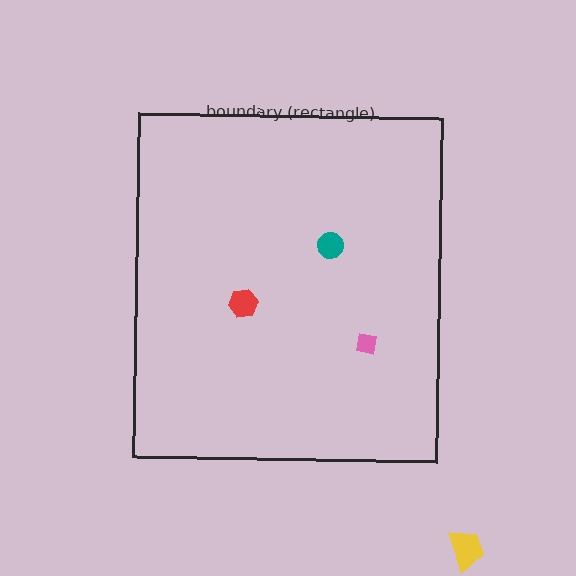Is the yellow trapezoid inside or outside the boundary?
Outside.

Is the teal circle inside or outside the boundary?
Inside.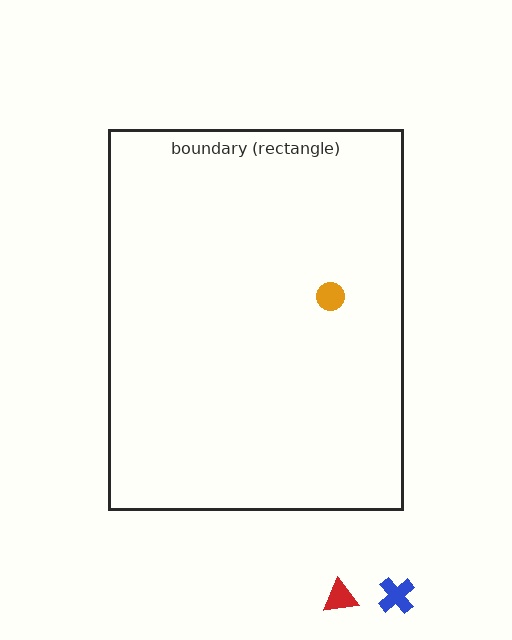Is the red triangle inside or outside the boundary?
Outside.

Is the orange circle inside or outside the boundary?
Inside.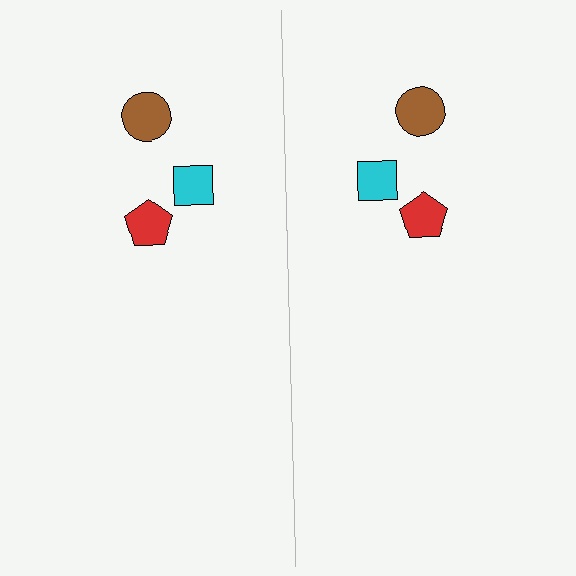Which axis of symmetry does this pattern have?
The pattern has a vertical axis of symmetry running through the center of the image.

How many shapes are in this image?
There are 6 shapes in this image.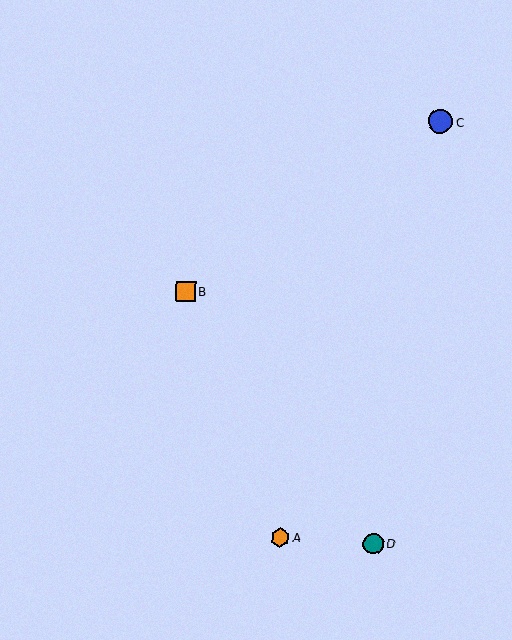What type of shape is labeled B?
Shape B is an orange square.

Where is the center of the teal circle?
The center of the teal circle is at (373, 544).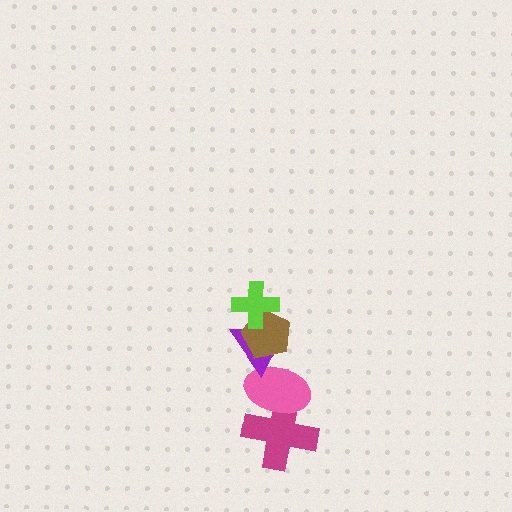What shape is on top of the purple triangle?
The brown pentagon is on top of the purple triangle.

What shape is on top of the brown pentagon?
The lime cross is on top of the brown pentagon.